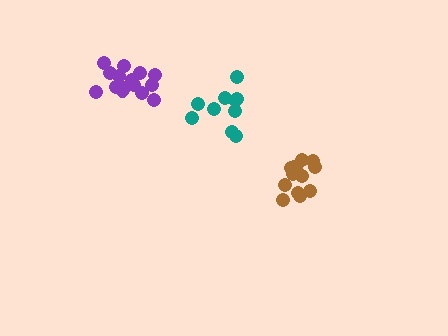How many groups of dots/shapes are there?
There are 3 groups.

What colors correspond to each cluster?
The clusters are colored: brown, purple, teal.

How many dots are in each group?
Group 1: 14 dots, Group 2: 15 dots, Group 3: 10 dots (39 total).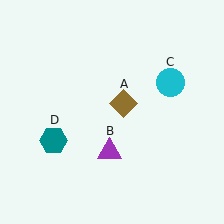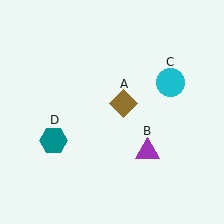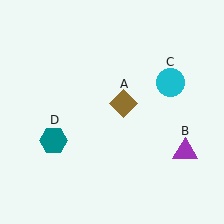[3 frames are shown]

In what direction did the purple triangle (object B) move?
The purple triangle (object B) moved right.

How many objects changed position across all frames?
1 object changed position: purple triangle (object B).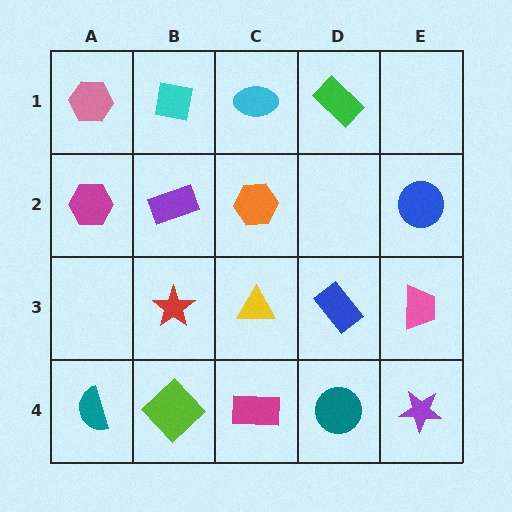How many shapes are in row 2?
4 shapes.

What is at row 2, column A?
A magenta hexagon.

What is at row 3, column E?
A pink trapezoid.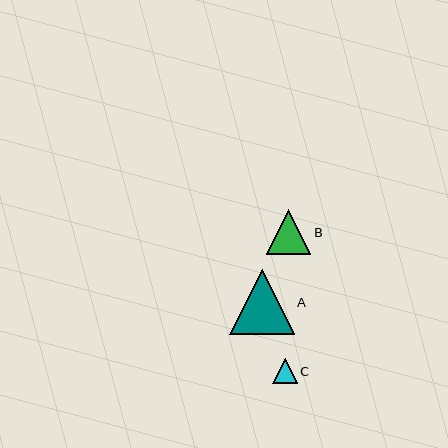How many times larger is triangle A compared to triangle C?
Triangle A is approximately 2.6 times the size of triangle C.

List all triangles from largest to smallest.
From largest to smallest: A, B, C.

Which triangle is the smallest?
Triangle C is the smallest with a size of approximately 25 pixels.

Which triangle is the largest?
Triangle A is the largest with a size of approximately 65 pixels.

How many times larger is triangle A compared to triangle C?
Triangle A is approximately 2.6 times the size of triangle C.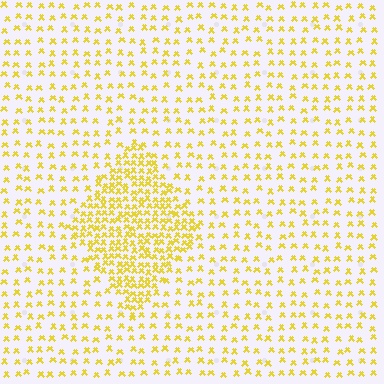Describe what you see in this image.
The image contains small yellow elements arranged at two different densities. A diamond-shaped region is visible where the elements are more densely packed than the surrounding area.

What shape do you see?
I see a diamond.